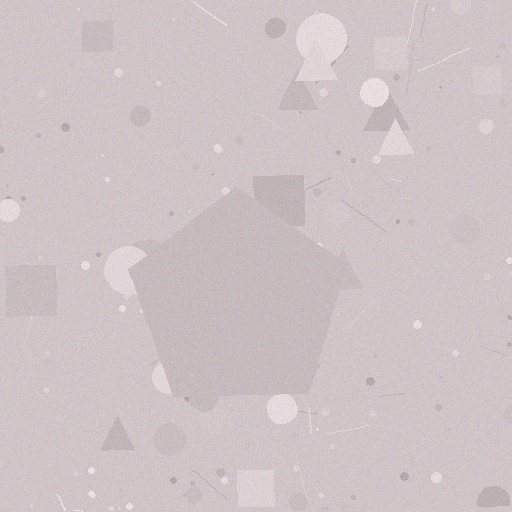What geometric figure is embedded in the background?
A pentagon is embedded in the background.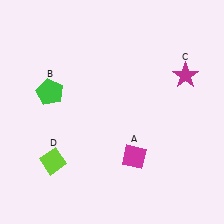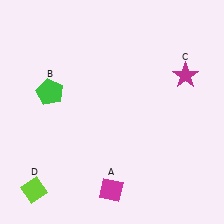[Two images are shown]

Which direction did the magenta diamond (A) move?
The magenta diamond (A) moved down.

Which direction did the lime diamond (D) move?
The lime diamond (D) moved down.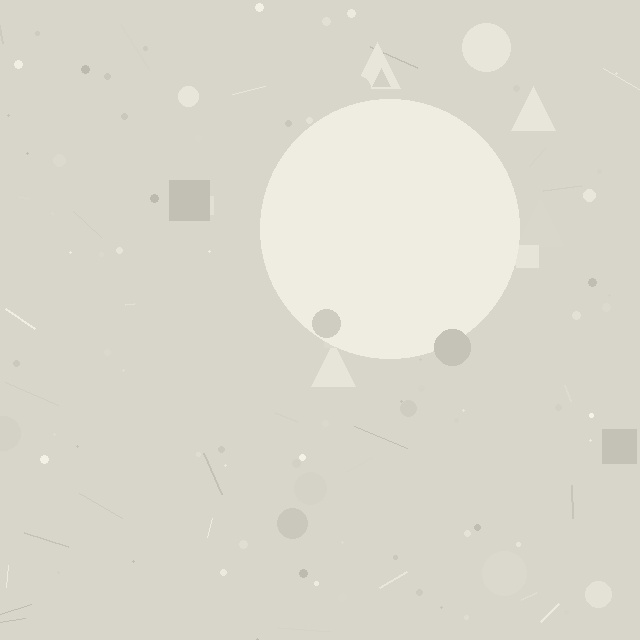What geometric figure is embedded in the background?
A circle is embedded in the background.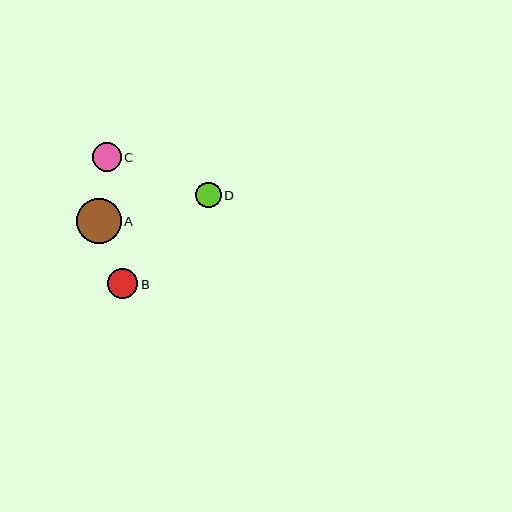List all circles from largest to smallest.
From largest to smallest: A, B, C, D.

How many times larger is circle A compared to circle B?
Circle A is approximately 1.5 times the size of circle B.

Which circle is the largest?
Circle A is the largest with a size of approximately 45 pixels.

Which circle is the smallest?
Circle D is the smallest with a size of approximately 25 pixels.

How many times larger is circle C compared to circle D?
Circle C is approximately 1.1 times the size of circle D.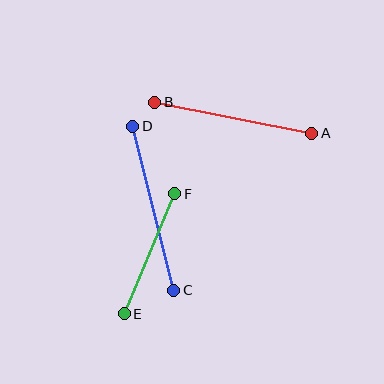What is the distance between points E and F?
The distance is approximately 130 pixels.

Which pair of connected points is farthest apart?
Points C and D are farthest apart.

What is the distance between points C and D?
The distance is approximately 169 pixels.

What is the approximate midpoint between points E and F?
The midpoint is at approximately (149, 254) pixels.